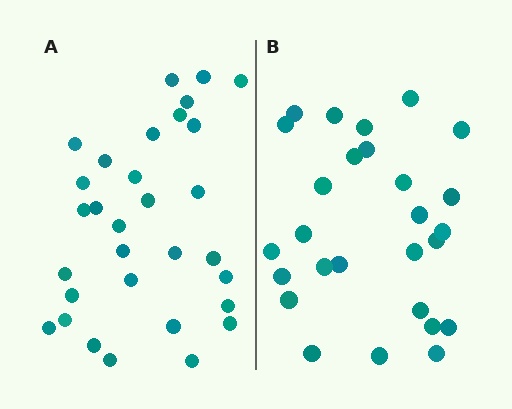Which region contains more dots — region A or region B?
Region A (the left region) has more dots.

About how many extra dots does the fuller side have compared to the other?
Region A has about 4 more dots than region B.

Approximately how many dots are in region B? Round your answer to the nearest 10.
About 30 dots. (The exact count is 27, which rounds to 30.)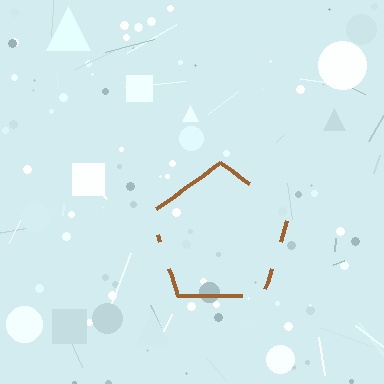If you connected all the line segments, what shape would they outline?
They would outline a pentagon.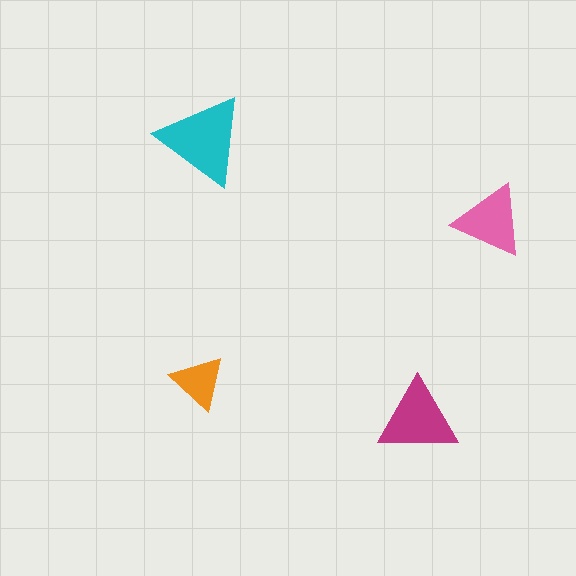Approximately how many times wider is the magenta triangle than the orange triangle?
About 1.5 times wider.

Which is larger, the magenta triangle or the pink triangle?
The magenta one.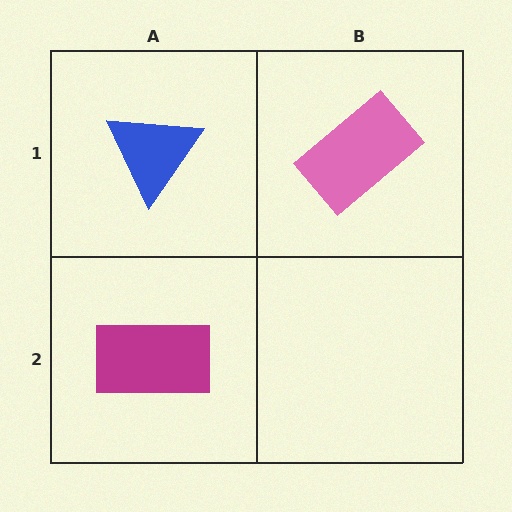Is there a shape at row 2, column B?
No, that cell is empty.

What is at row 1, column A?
A blue triangle.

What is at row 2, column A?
A magenta rectangle.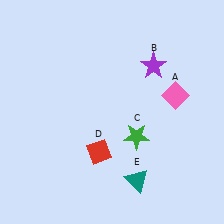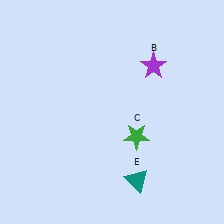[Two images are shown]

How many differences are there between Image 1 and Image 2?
There are 2 differences between the two images.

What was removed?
The red diamond (D), the pink diamond (A) were removed in Image 2.